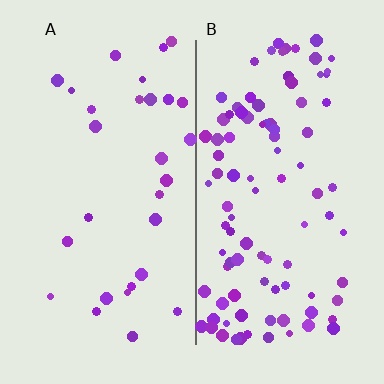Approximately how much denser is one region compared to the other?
Approximately 3.3× — region B over region A.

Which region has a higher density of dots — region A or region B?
B (the right).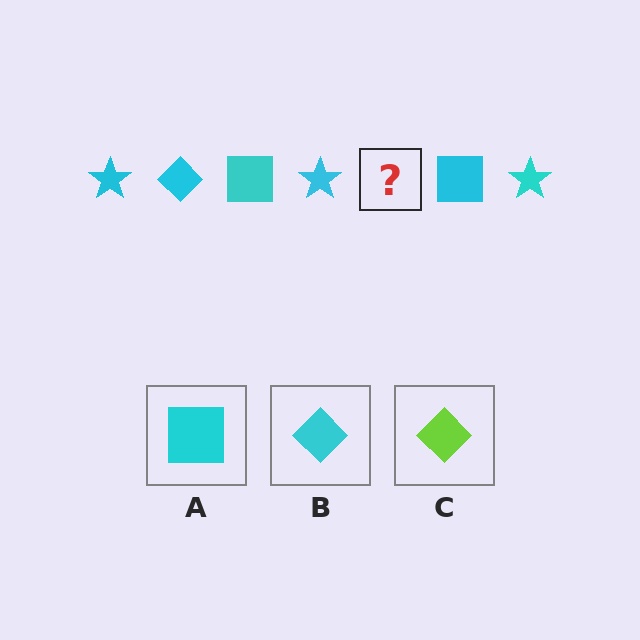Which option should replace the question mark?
Option B.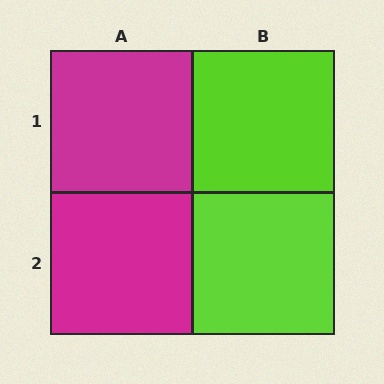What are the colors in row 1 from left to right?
Magenta, lime.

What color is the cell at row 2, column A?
Magenta.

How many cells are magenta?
2 cells are magenta.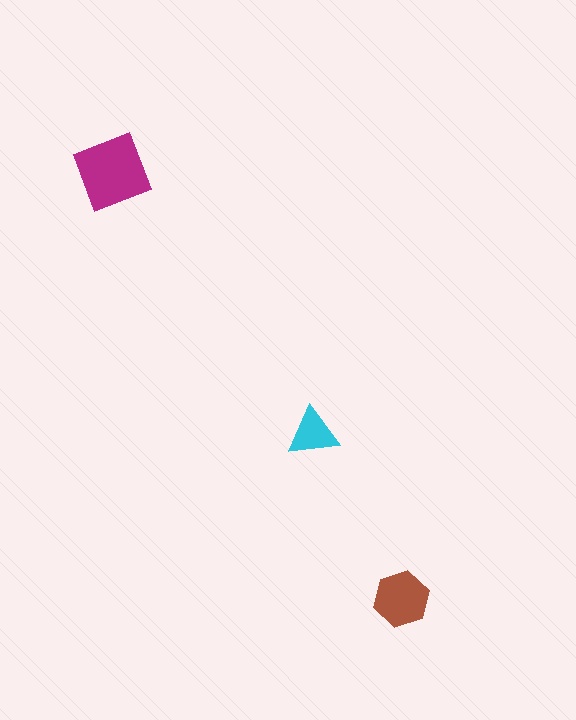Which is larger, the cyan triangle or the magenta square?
The magenta square.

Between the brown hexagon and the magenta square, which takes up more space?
The magenta square.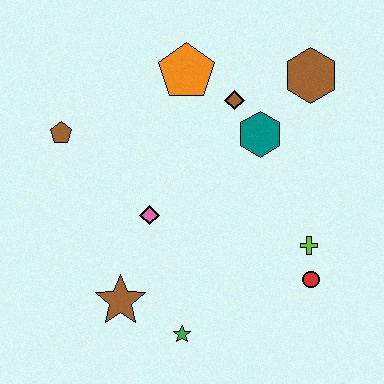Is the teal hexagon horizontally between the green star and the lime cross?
Yes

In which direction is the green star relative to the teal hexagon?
The green star is below the teal hexagon.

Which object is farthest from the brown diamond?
The green star is farthest from the brown diamond.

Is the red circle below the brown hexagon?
Yes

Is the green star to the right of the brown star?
Yes